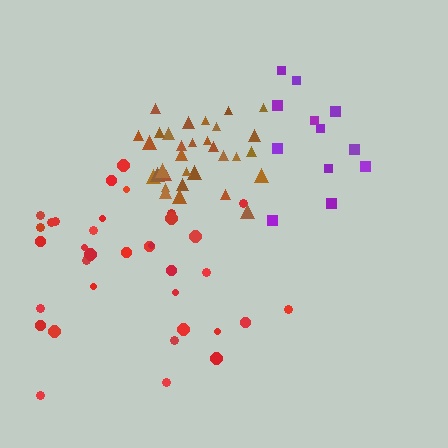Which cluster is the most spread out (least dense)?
Purple.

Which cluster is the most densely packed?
Brown.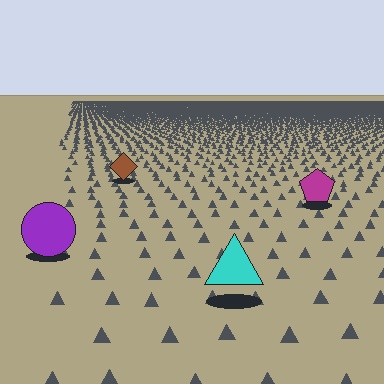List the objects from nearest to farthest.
From nearest to farthest: the cyan triangle, the purple circle, the magenta pentagon, the brown diamond.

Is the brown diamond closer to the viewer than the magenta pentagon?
No. The magenta pentagon is closer — you can tell from the texture gradient: the ground texture is coarser near it.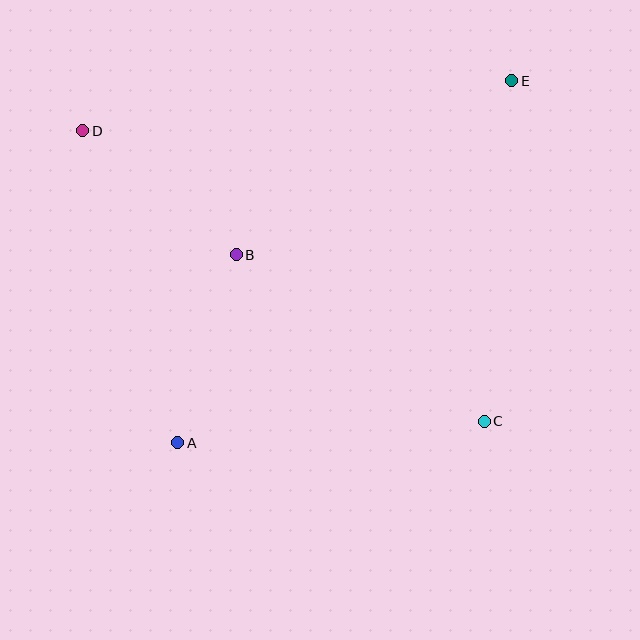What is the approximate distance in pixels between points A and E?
The distance between A and E is approximately 493 pixels.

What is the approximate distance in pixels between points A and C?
The distance between A and C is approximately 308 pixels.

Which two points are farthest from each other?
Points C and D are farthest from each other.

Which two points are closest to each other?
Points A and B are closest to each other.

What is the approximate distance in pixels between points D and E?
The distance between D and E is approximately 432 pixels.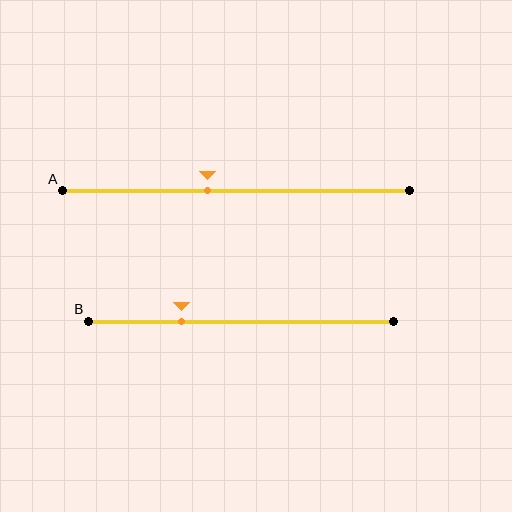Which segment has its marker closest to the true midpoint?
Segment A has its marker closest to the true midpoint.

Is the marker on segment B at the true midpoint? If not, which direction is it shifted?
No, the marker on segment B is shifted to the left by about 20% of the segment length.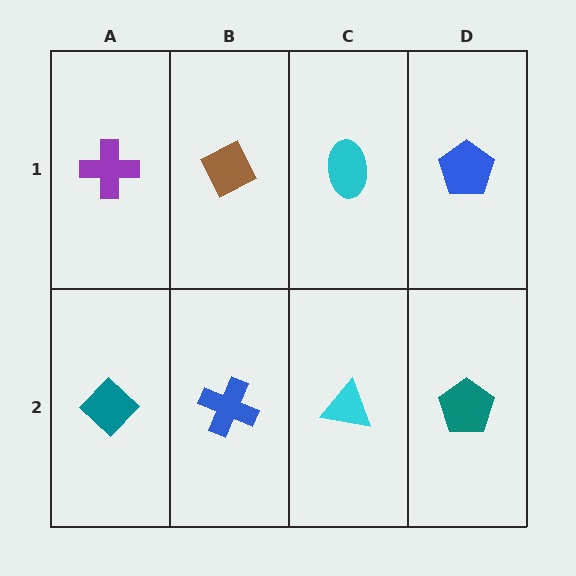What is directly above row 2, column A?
A purple cross.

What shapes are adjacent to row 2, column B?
A brown diamond (row 1, column B), a teal diamond (row 2, column A), a cyan triangle (row 2, column C).